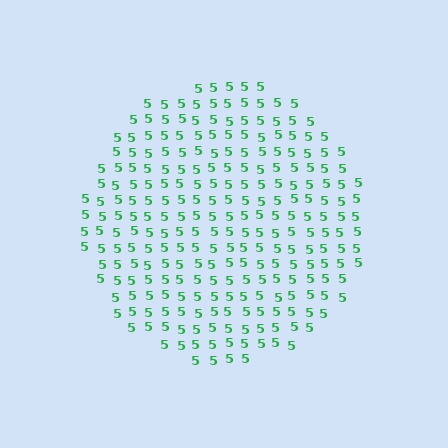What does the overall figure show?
The overall figure shows a circle.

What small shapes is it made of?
It is made of small digit 5's.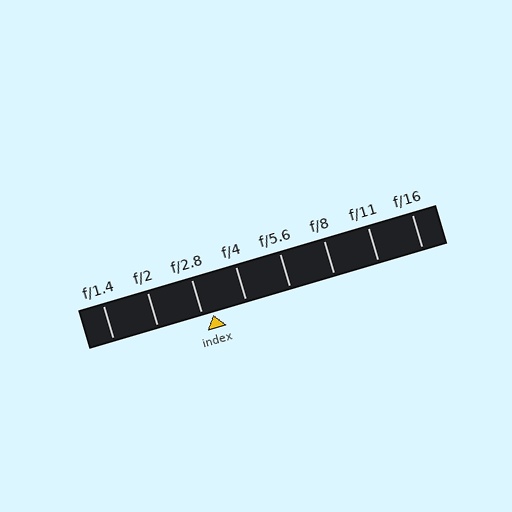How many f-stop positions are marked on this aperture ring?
There are 8 f-stop positions marked.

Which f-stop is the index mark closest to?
The index mark is closest to f/2.8.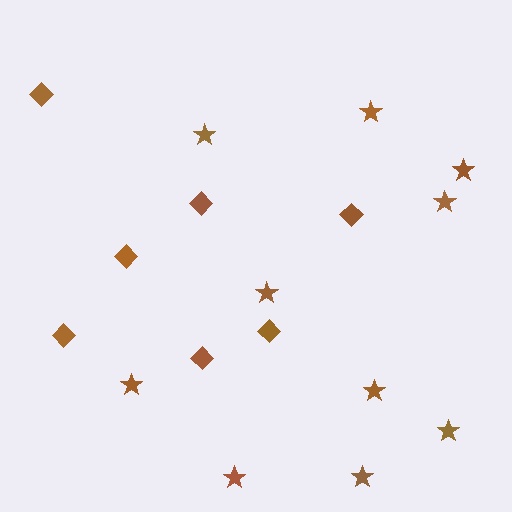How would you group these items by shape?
There are 2 groups: one group of diamonds (7) and one group of stars (10).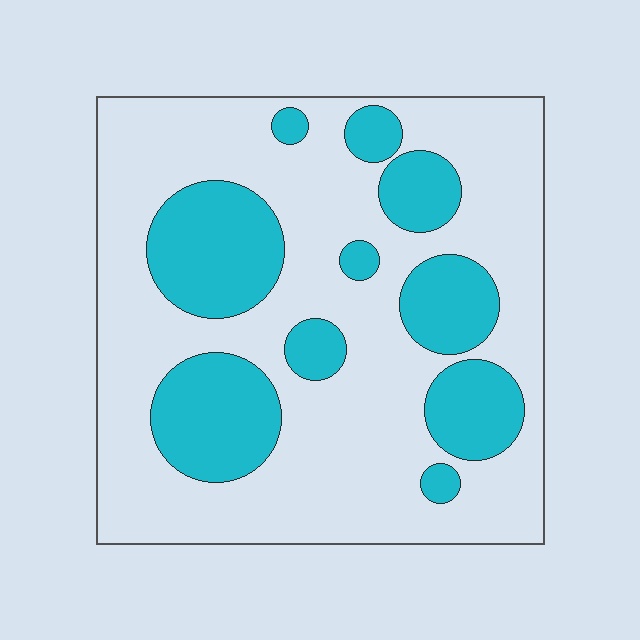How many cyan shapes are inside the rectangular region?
10.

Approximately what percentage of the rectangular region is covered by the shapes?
Approximately 30%.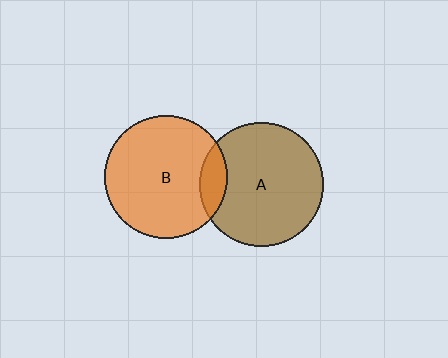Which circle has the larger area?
Circle A (brown).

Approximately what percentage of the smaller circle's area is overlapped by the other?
Approximately 10%.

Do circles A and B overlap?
Yes.